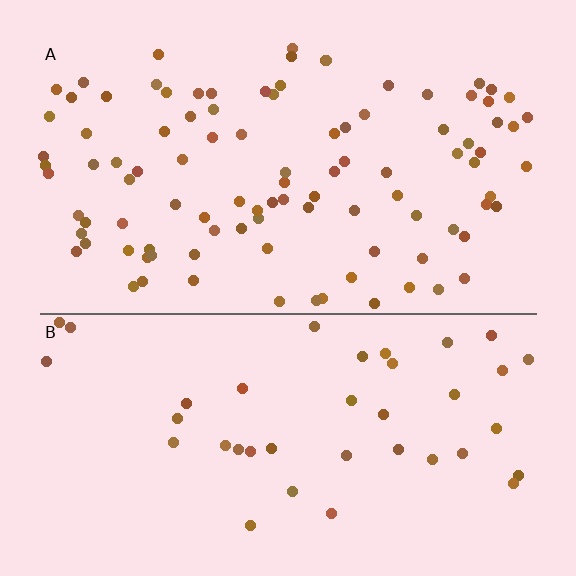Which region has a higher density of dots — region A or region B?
A (the top).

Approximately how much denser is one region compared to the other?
Approximately 2.5× — region A over region B.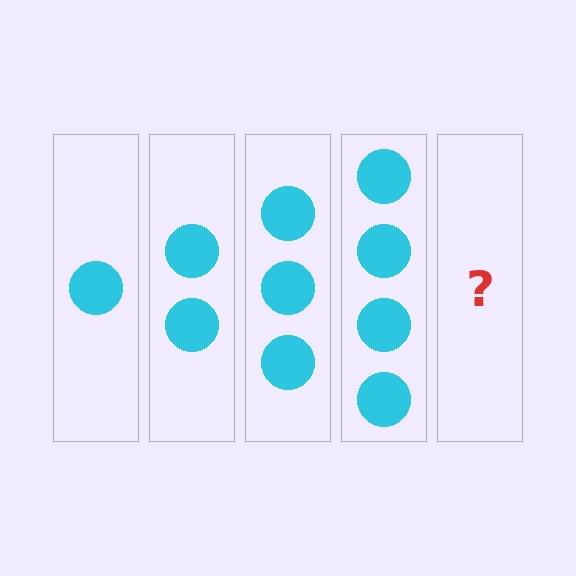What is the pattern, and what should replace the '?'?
The pattern is that each step adds one more circle. The '?' should be 5 circles.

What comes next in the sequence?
The next element should be 5 circles.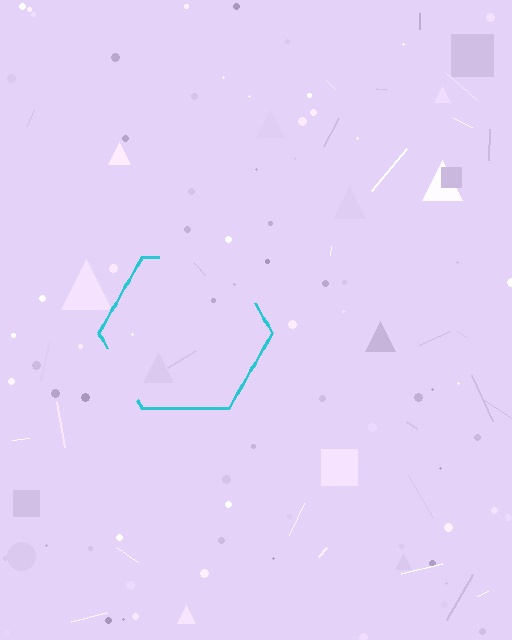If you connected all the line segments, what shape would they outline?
They would outline a hexagon.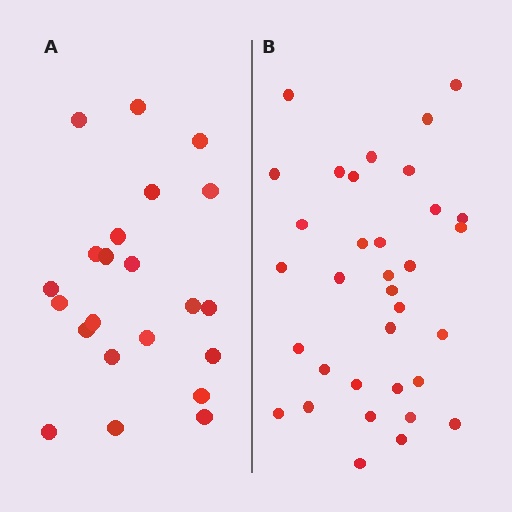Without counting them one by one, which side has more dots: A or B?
Region B (the right region) has more dots.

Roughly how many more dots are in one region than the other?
Region B has roughly 12 or so more dots than region A.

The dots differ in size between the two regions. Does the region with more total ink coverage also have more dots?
No. Region A has more total ink coverage because its dots are larger, but region B actually contains more individual dots. Total area can be misleading — the number of items is what matters here.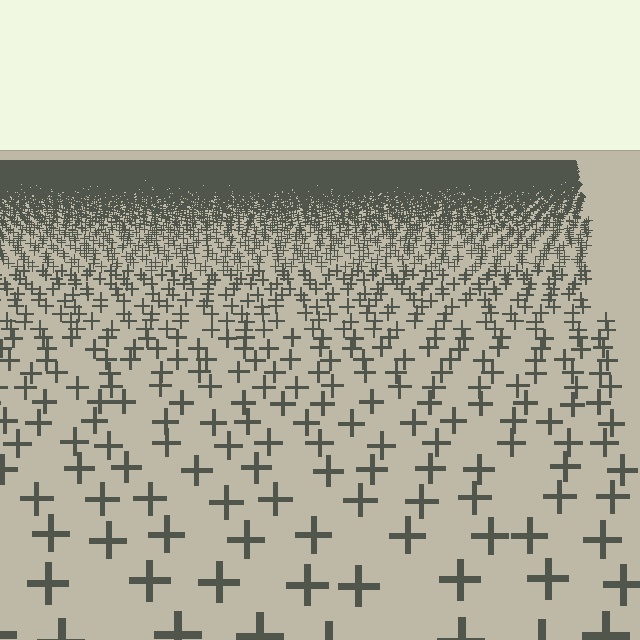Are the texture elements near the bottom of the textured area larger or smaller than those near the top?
Larger. Near the bottom, elements are closer to the viewer and appear at a bigger on-screen size.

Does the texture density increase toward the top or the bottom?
Density increases toward the top.